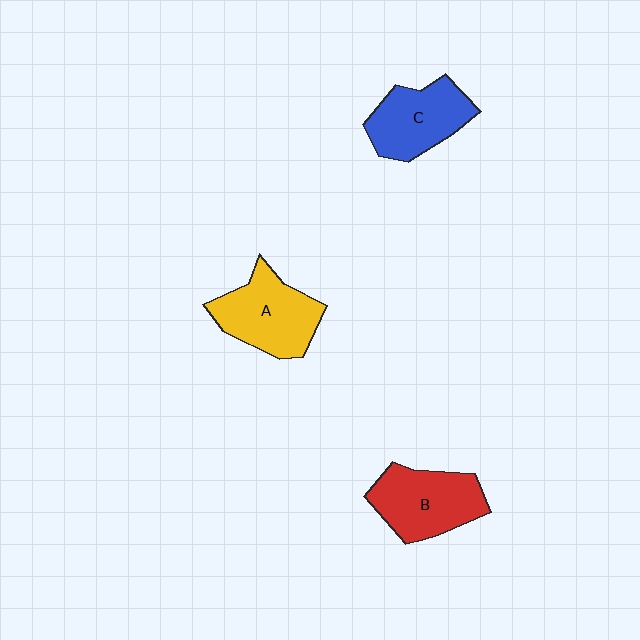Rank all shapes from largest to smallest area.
From largest to smallest: A (yellow), B (red), C (blue).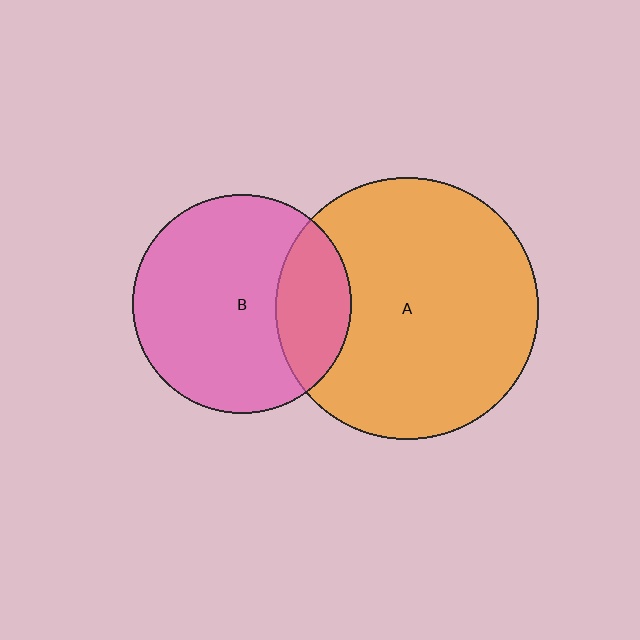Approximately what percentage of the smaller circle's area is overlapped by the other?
Approximately 25%.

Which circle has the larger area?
Circle A (orange).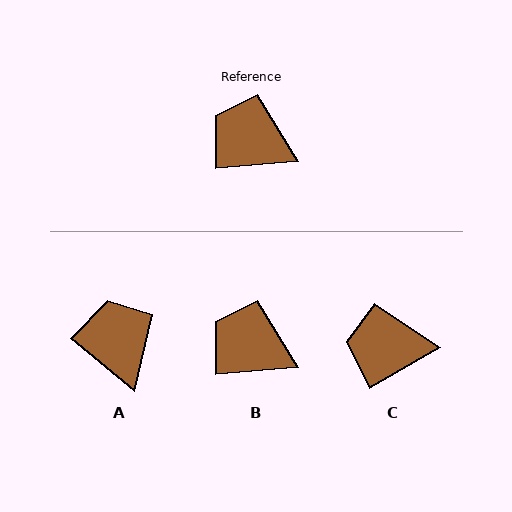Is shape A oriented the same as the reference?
No, it is off by about 44 degrees.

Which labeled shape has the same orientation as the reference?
B.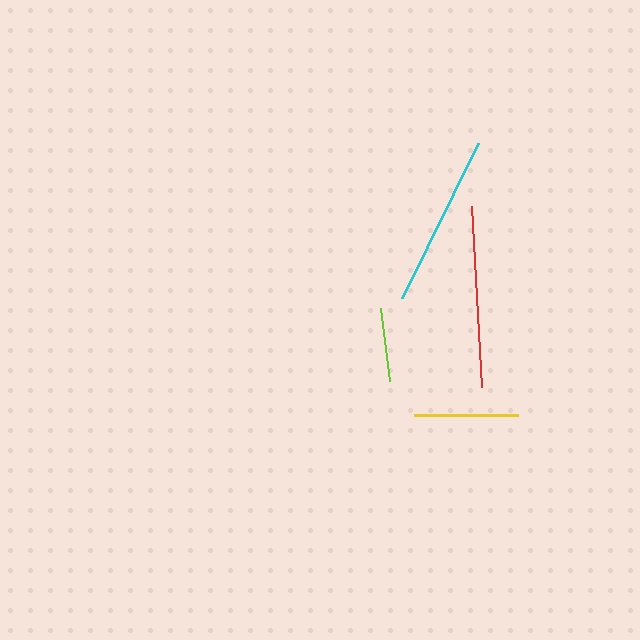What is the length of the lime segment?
The lime segment is approximately 74 pixels long.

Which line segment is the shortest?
The lime line is the shortest at approximately 74 pixels.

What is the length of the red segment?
The red segment is approximately 181 pixels long.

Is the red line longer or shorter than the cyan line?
The red line is longer than the cyan line.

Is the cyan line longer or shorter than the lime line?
The cyan line is longer than the lime line.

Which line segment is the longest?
The red line is the longest at approximately 181 pixels.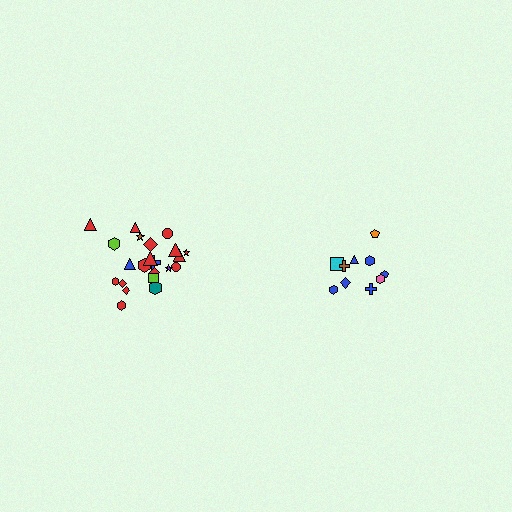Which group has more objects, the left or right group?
The left group.